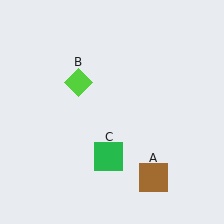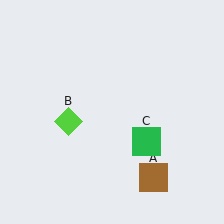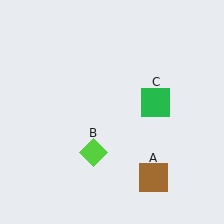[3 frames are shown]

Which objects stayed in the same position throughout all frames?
Brown square (object A) remained stationary.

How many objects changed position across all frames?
2 objects changed position: lime diamond (object B), green square (object C).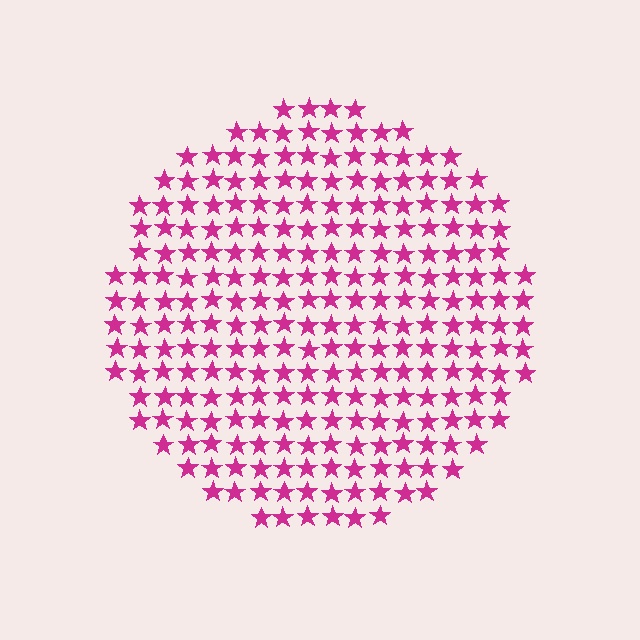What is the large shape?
The large shape is a circle.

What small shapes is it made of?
It is made of small stars.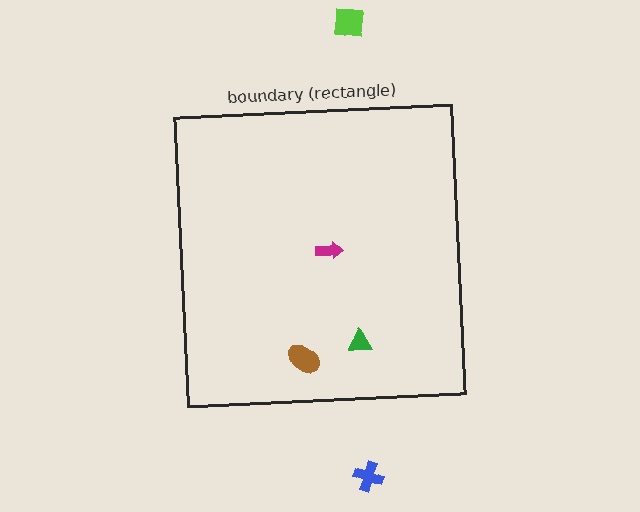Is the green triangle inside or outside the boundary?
Inside.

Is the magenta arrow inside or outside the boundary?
Inside.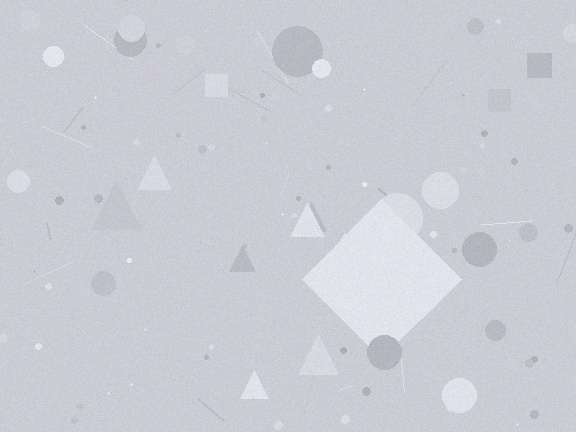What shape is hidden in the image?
A diamond is hidden in the image.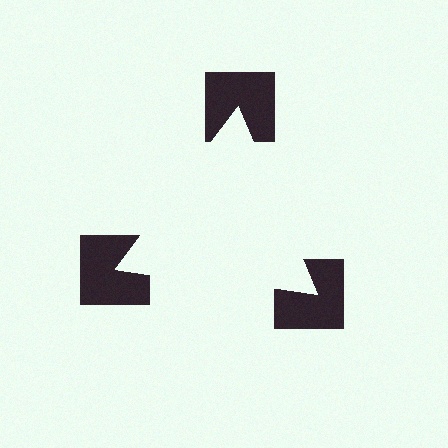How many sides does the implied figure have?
3 sides.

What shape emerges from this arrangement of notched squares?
An illusory triangle — its edges are inferred from the aligned wedge cuts in the notched squares, not physically drawn.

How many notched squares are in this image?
There are 3 — one at each vertex of the illusory triangle.